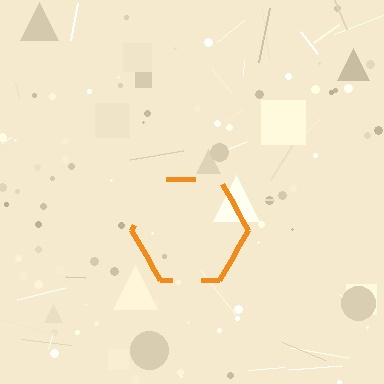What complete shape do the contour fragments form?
The contour fragments form a hexagon.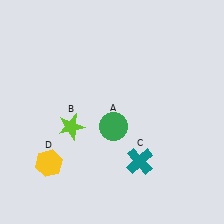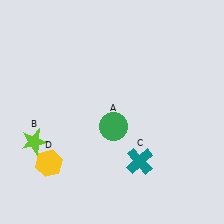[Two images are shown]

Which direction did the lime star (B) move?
The lime star (B) moved left.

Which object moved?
The lime star (B) moved left.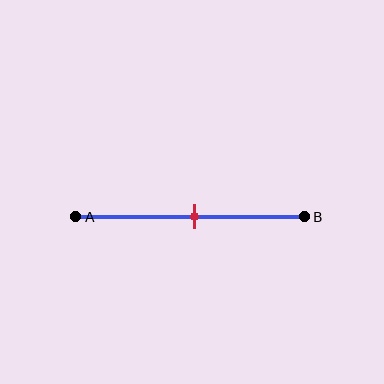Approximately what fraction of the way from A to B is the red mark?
The red mark is approximately 50% of the way from A to B.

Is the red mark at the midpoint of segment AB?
Yes, the mark is approximately at the midpoint.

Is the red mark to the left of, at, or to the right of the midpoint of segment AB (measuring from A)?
The red mark is approximately at the midpoint of segment AB.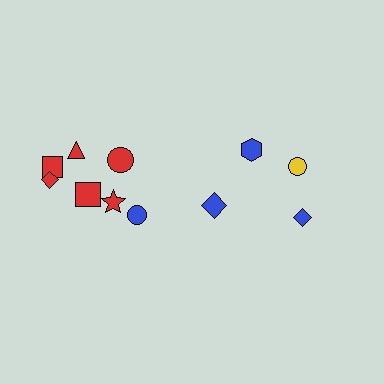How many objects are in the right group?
There are 4 objects.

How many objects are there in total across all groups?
There are 11 objects.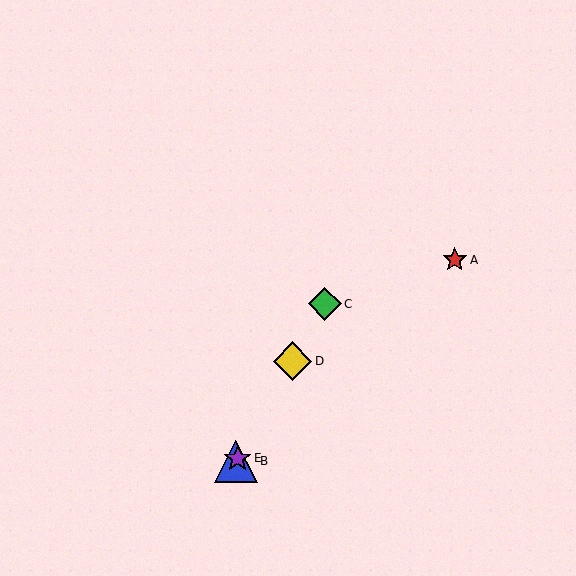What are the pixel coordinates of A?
Object A is at (455, 260).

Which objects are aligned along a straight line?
Objects B, C, D, E are aligned along a straight line.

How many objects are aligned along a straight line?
4 objects (B, C, D, E) are aligned along a straight line.